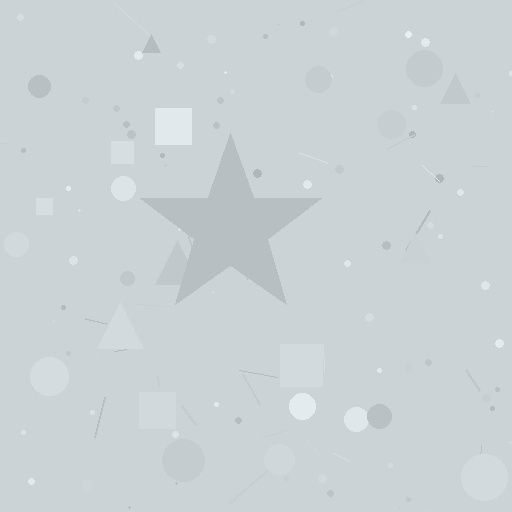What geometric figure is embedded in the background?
A star is embedded in the background.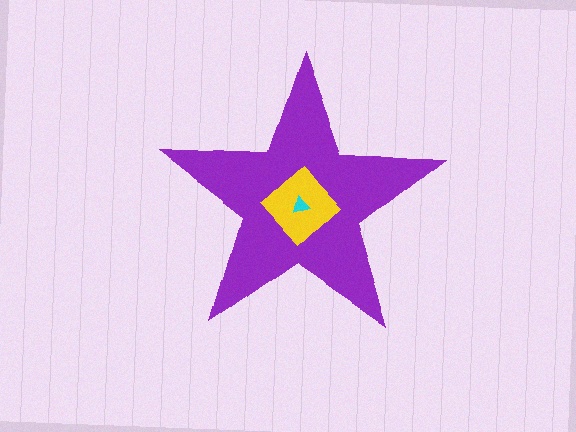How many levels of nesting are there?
3.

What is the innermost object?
The cyan triangle.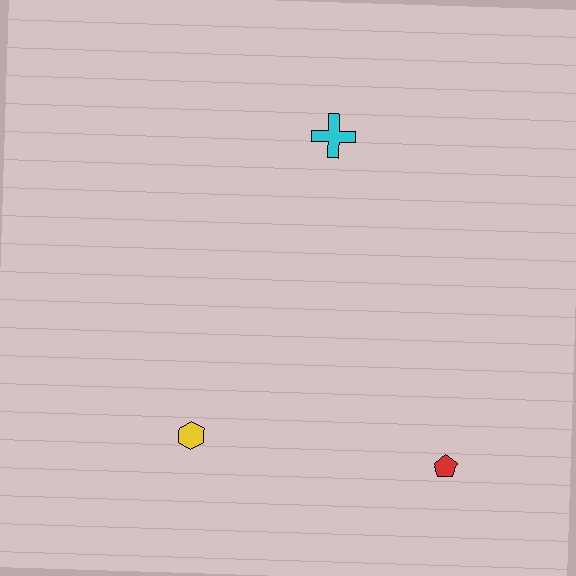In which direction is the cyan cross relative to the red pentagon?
The cyan cross is above the red pentagon.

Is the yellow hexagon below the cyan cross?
Yes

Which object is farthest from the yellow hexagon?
The cyan cross is farthest from the yellow hexagon.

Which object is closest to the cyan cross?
The yellow hexagon is closest to the cyan cross.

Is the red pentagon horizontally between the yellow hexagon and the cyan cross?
No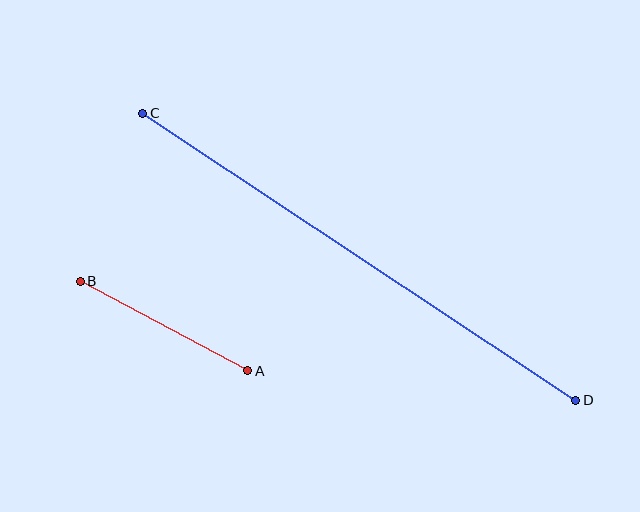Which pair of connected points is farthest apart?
Points C and D are farthest apart.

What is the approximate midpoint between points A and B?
The midpoint is at approximately (164, 326) pixels.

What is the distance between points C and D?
The distance is approximately 520 pixels.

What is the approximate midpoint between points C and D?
The midpoint is at approximately (359, 257) pixels.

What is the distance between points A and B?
The distance is approximately 190 pixels.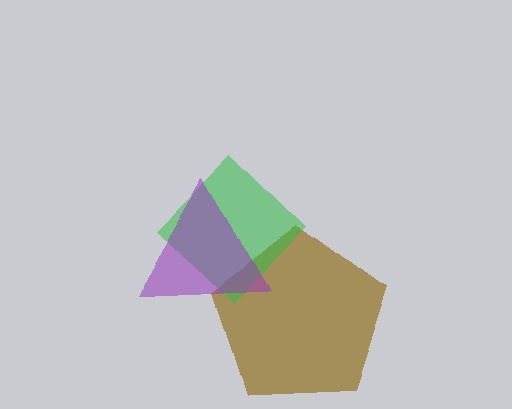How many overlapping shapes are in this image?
There are 3 overlapping shapes in the image.